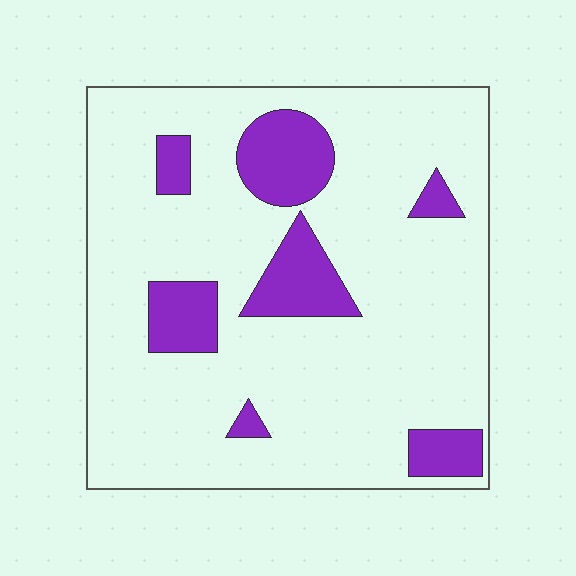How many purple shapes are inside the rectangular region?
7.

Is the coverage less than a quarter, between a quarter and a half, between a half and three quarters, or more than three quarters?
Less than a quarter.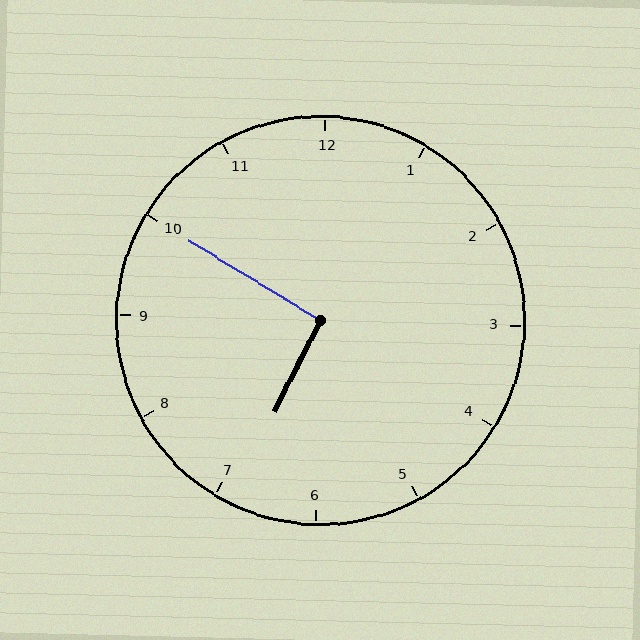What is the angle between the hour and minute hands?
Approximately 95 degrees.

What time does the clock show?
6:50.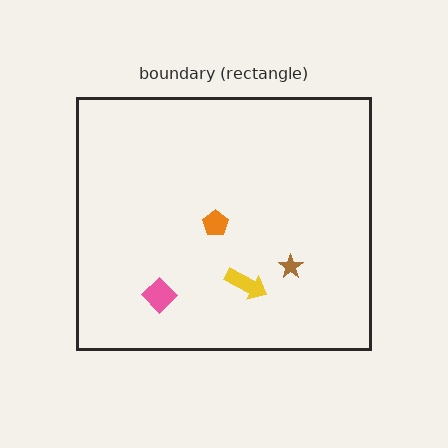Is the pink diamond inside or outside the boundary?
Inside.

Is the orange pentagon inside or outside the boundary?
Inside.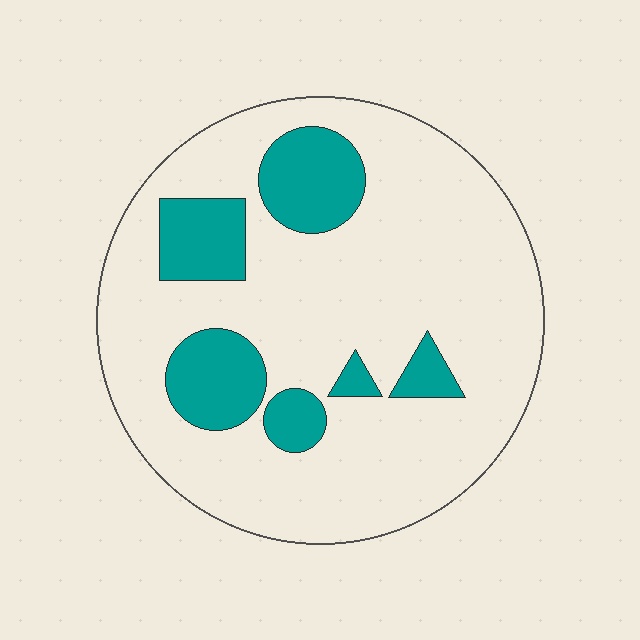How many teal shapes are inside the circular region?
6.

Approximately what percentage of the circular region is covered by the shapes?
Approximately 20%.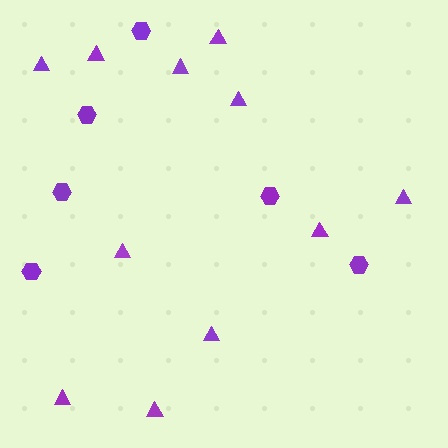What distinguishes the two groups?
There are 2 groups: one group of triangles (11) and one group of hexagons (6).